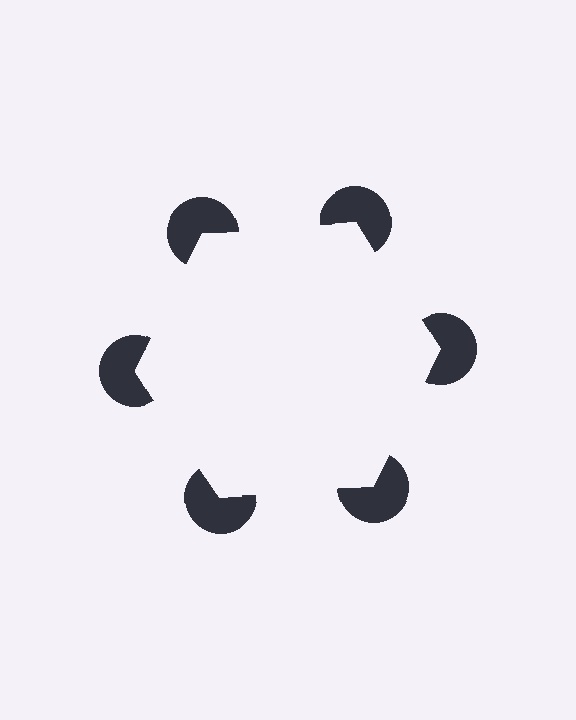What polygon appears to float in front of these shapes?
An illusory hexagon — its edges are inferred from the aligned wedge cuts in the pac-man discs, not physically drawn.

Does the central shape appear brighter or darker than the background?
It typically appears slightly brighter than the background, even though no actual brightness change is drawn.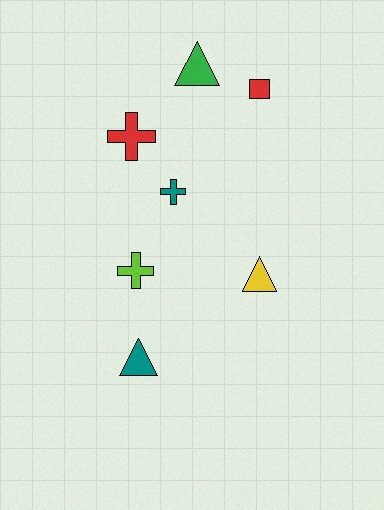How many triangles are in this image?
There are 3 triangles.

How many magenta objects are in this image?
There are no magenta objects.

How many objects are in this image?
There are 7 objects.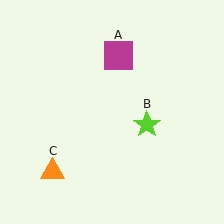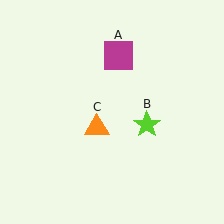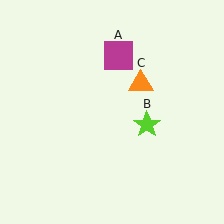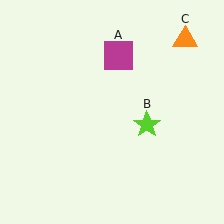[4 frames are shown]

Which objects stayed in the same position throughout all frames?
Magenta square (object A) and lime star (object B) remained stationary.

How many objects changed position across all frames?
1 object changed position: orange triangle (object C).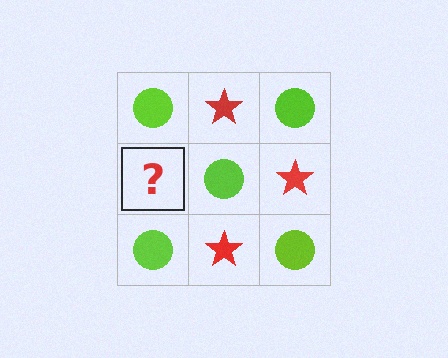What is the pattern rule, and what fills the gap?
The rule is that it alternates lime circle and red star in a checkerboard pattern. The gap should be filled with a red star.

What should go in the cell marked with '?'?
The missing cell should contain a red star.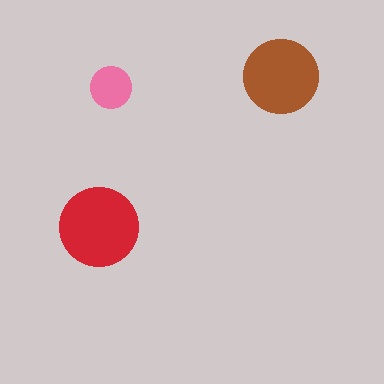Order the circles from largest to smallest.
the red one, the brown one, the pink one.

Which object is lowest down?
The red circle is bottommost.